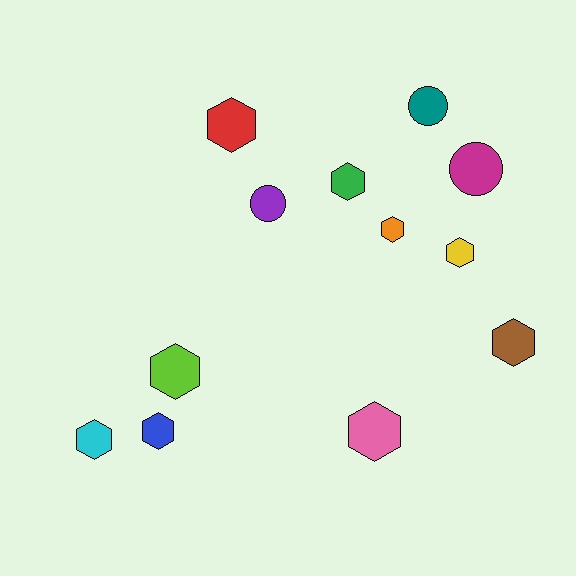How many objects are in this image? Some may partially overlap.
There are 12 objects.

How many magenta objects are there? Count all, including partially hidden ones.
There is 1 magenta object.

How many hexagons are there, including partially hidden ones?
There are 9 hexagons.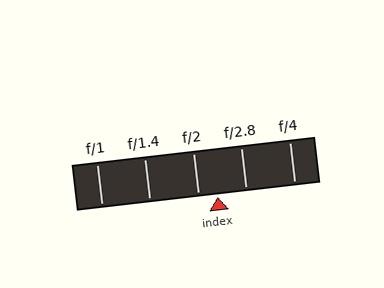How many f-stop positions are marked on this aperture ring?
There are 5 f-stop positions marked.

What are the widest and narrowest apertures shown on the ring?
The widest aperture shown is f/1 and the narrowest is f/4.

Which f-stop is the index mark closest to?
The index mark is closest to f/2.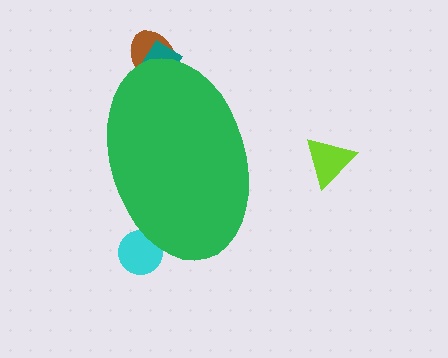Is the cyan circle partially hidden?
Yes, the cyan circle is partially hidden behind the green ellipse.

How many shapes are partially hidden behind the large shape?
3 shapes are partially hidden.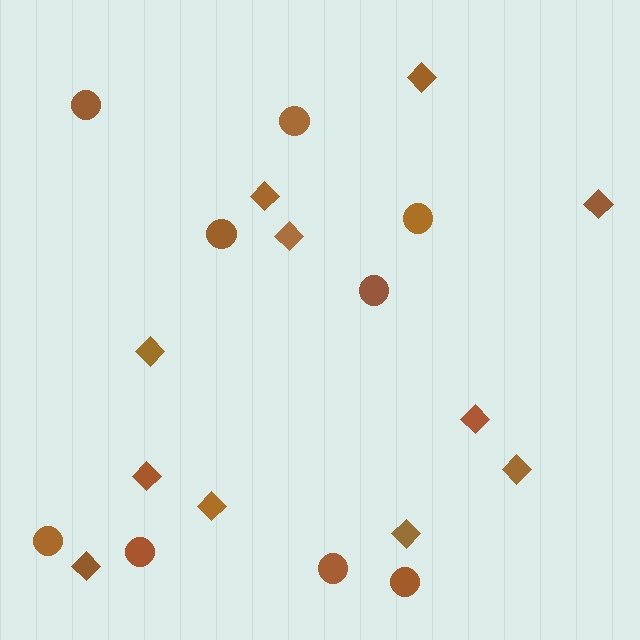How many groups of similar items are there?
There are 2 groups: one group of diamonds (11) and one group of circles (9).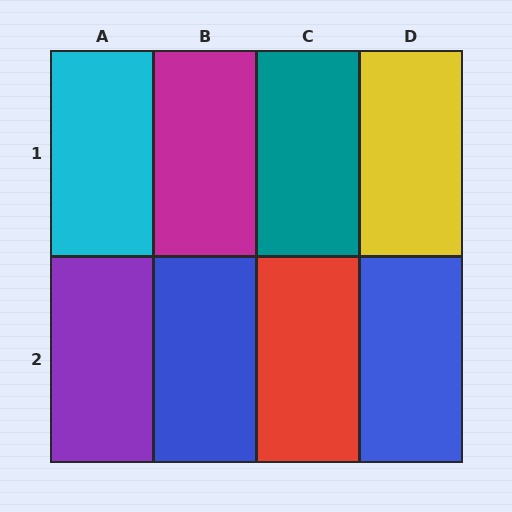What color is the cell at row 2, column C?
Red.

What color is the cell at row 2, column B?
Blue.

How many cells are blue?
2 cells are blue.